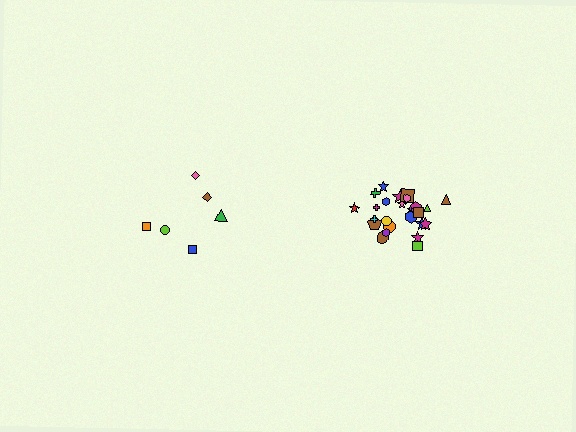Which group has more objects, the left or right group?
The right group.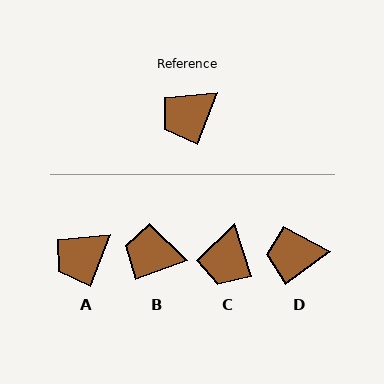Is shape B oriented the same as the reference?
No, it is off by about 49 degrees.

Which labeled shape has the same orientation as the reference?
A.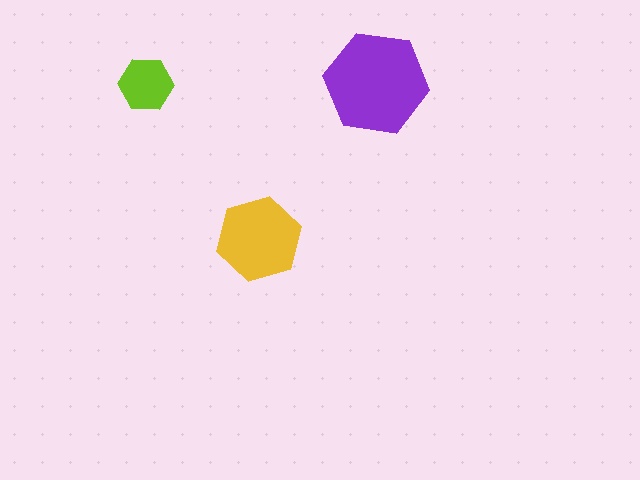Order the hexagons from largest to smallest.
the purple one, the yellow one, the lime one.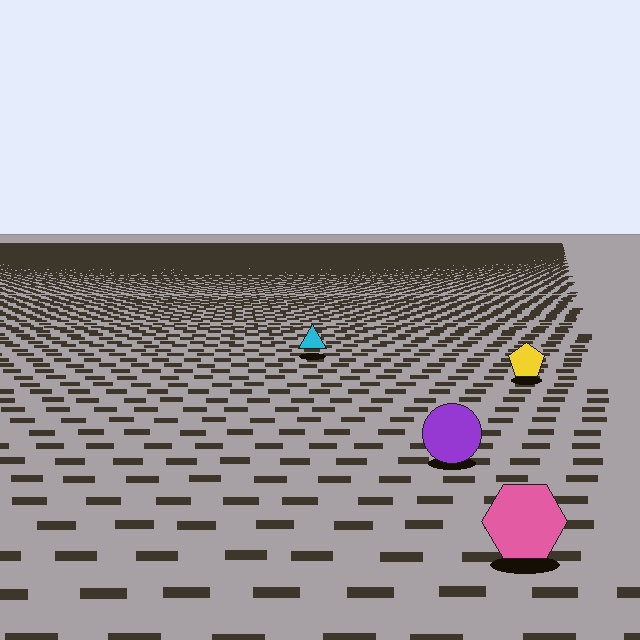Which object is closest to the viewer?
The pink hexagon is closest. The texture marks near it are larger and more spread out.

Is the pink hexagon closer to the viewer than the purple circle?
Yes. The pink hexagon is closer — you can tell from the texture gradient: the ground texture is coarser near it.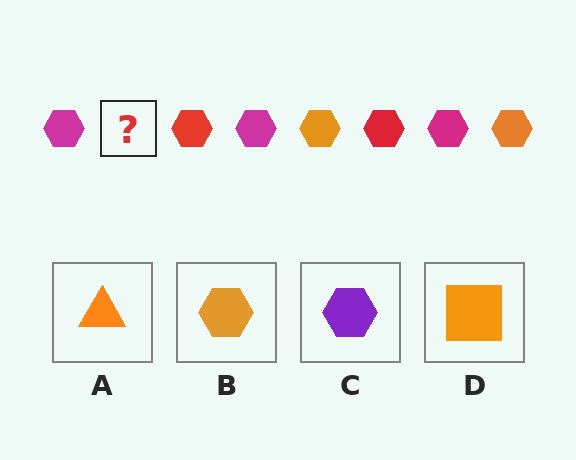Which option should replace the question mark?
Option B.